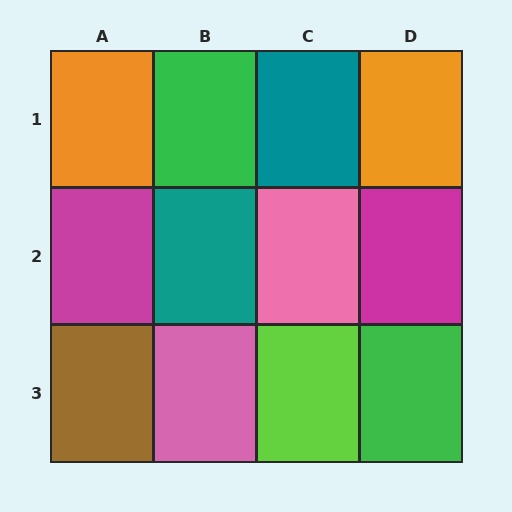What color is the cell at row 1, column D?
Orange.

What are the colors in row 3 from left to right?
Brown, pink, lime, green.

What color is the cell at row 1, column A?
Orange.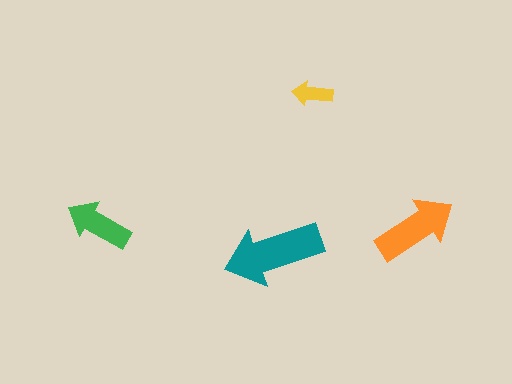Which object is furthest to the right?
The orange arrow is rightmost.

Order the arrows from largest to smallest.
the teal one, the orange one, the green one, the yellow one.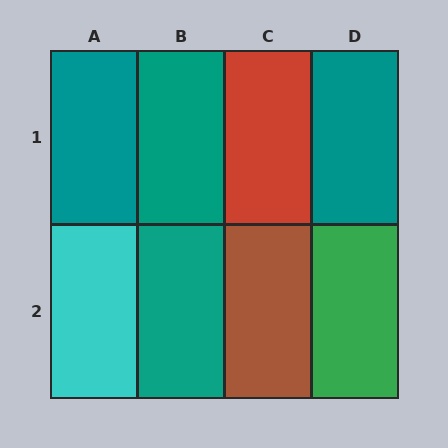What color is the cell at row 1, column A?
Teal.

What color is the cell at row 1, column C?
Red.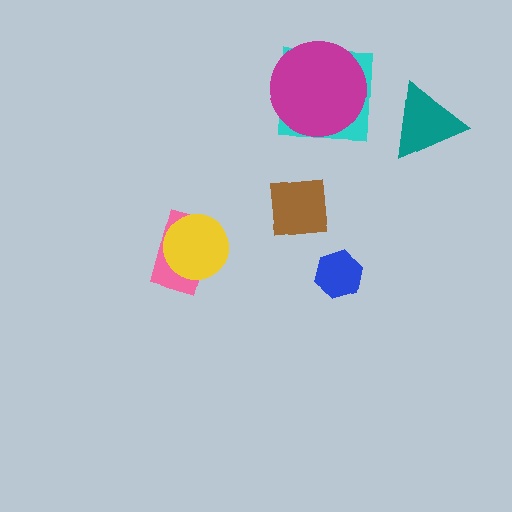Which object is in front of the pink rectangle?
The yellow circle is in front of the pink rectangle.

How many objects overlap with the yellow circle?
1 object overlaps with the yellow circle.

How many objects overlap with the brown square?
0 objects overlap with the brown square.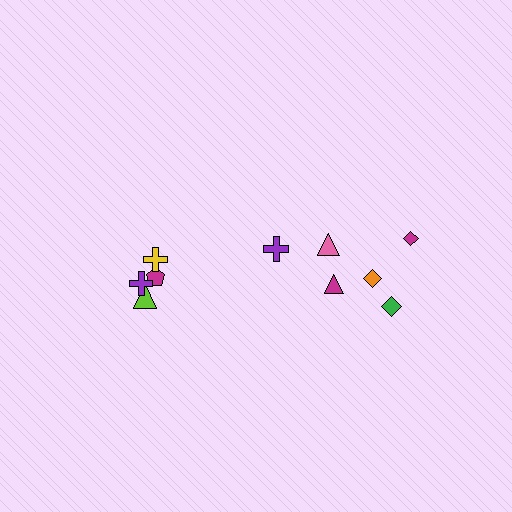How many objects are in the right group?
There are 6 objects.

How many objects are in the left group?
There are 4 objects.